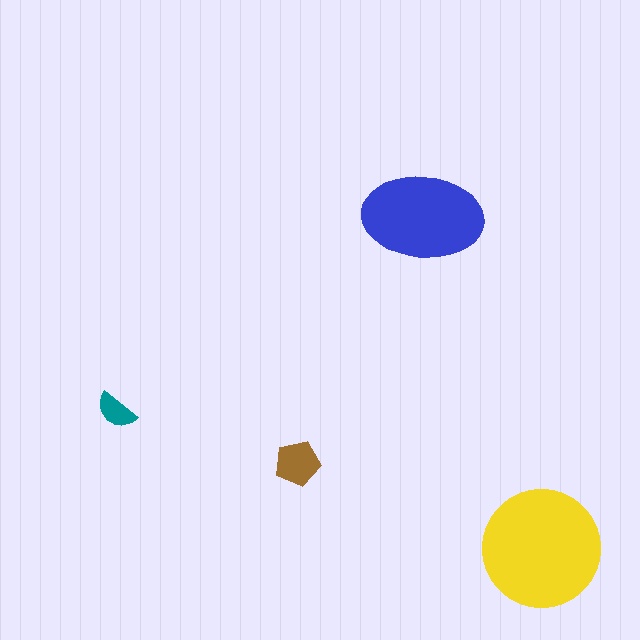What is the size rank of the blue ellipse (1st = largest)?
2nd.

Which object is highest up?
The blue ellipse is topmost.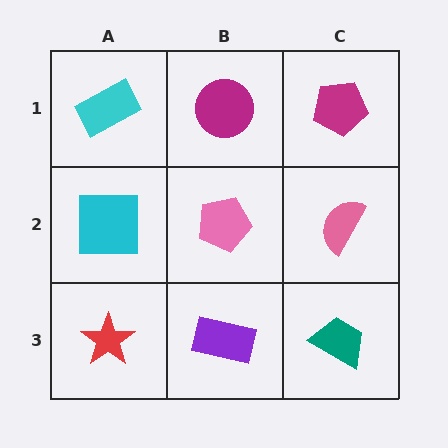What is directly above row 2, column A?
A cyan rectangle.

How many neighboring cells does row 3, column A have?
2.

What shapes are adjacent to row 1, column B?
A pink pentagon (row 2, column B), a cyan rectangle (row 1, column A), a magenta pentagon (row 1, column C).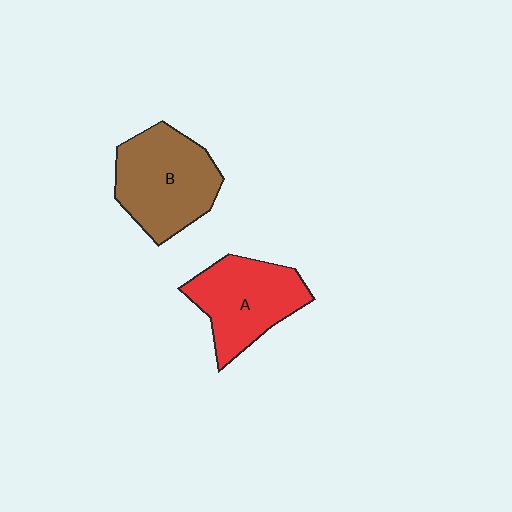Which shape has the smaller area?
Shape A (red).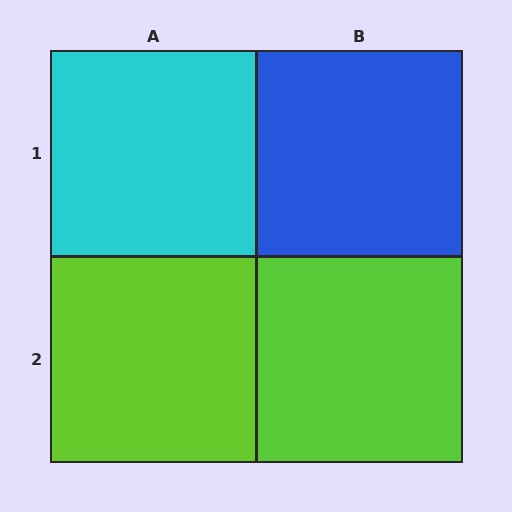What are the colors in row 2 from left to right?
Lime, lime.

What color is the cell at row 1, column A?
Cyan.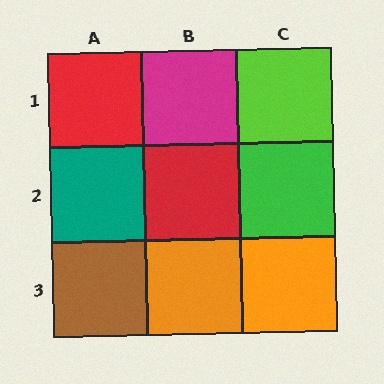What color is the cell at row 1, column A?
Red.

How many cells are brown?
1 cell is brown.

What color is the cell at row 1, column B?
Magenta.